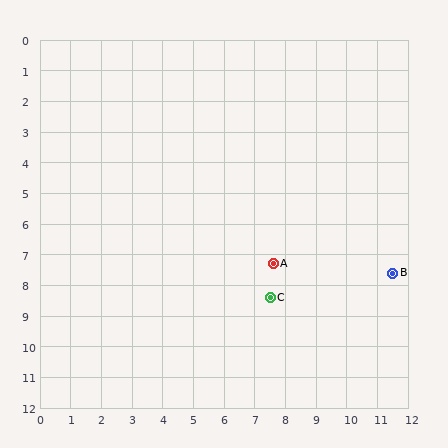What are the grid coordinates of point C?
Point C is at approximately (7.5, 8.4).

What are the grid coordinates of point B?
Point B is at approximately (11.5, 7.6).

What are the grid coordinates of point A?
Point A is at approximately (7.6, 7.3).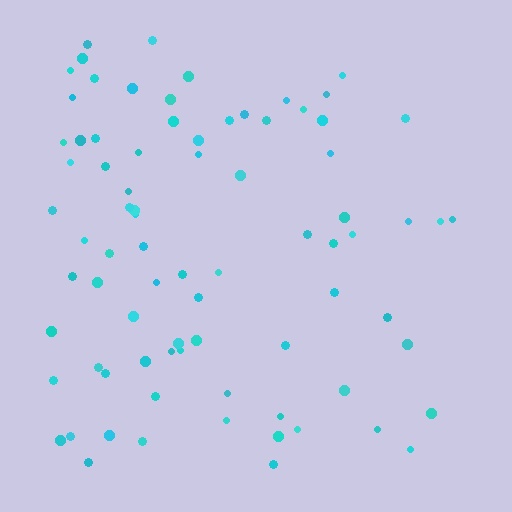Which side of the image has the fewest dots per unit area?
The right.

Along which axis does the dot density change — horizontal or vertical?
Horizontal.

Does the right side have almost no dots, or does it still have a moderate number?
Still a moderate number, just noticeably fewer than the left.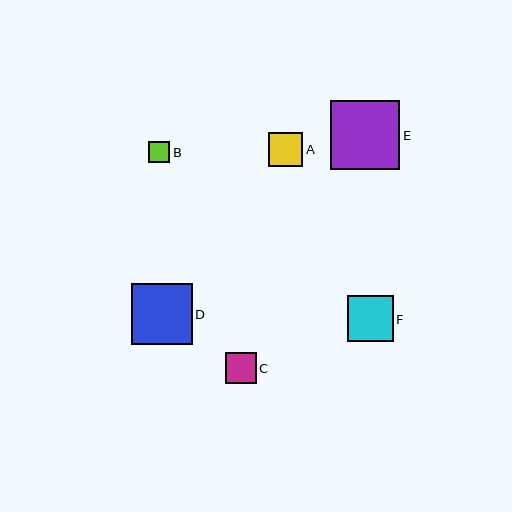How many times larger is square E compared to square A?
Square E is approximately 2.0 times the size of square A.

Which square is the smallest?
Square B is the smallest with a size of approximately 21 pixels.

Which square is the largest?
Square E is the largest with a size of approximately 70 pixels.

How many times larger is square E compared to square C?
Square E is approximately 2.3 times the size of square C.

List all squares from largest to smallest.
From largest to smallest: E, D, F, A, C, B.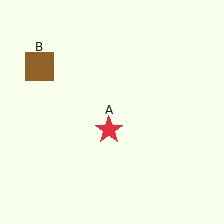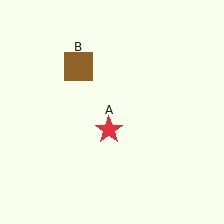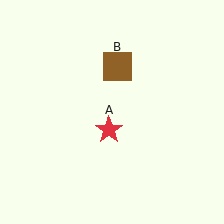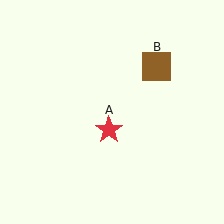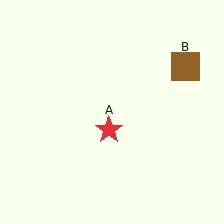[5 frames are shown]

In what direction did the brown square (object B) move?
The brown square (object B) moved right.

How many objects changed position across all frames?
1 object changed position: brown square (object B).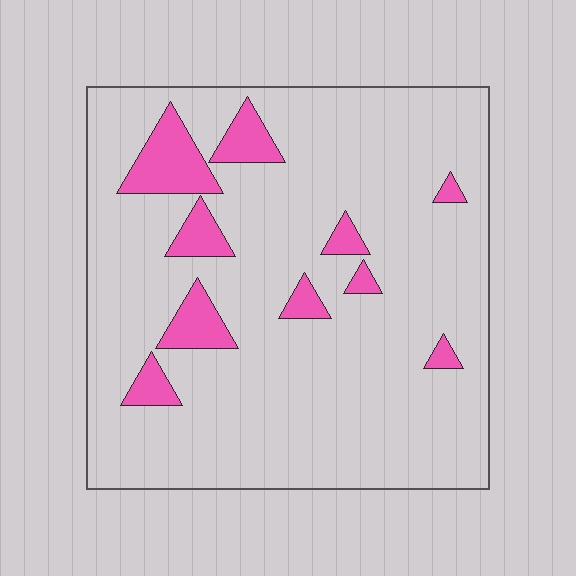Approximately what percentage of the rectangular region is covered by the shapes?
Approximately 10%.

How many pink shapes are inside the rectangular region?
10.